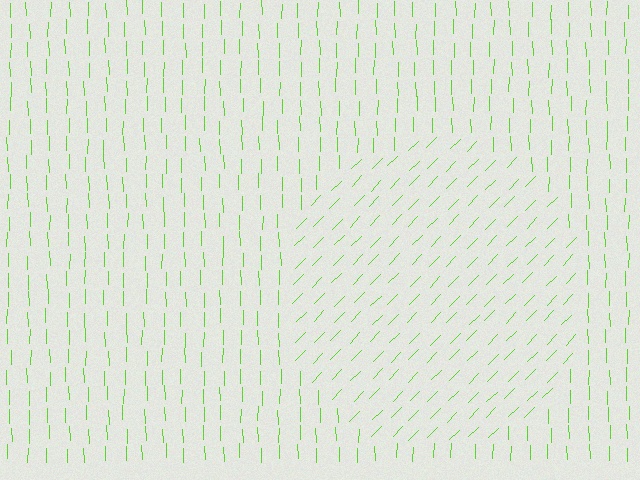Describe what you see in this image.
The image is filled with small lime line segments. A circle region in the image has lines oriented differently from the surrounding lines, creating a visible texture boundary.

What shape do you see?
I see a circle.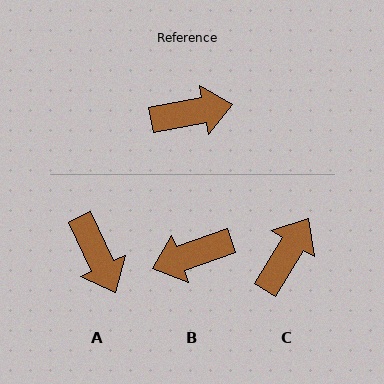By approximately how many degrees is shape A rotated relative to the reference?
Approximately 75 degrees clockwise.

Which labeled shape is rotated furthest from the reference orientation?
B, about 171 degrees away.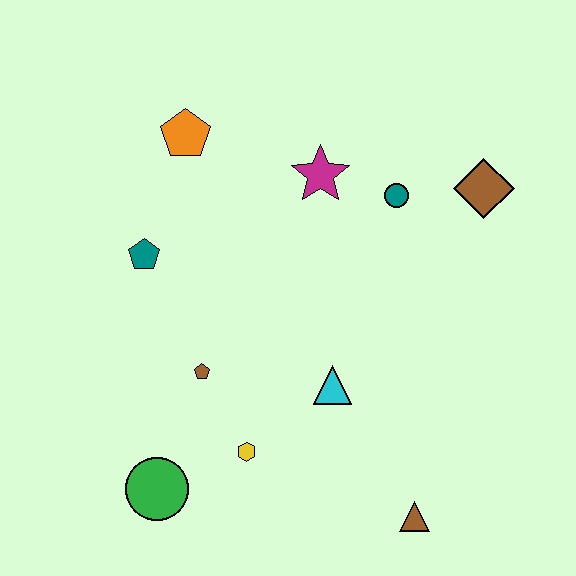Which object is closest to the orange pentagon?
The teal pentagon is closest to the orange pentagon.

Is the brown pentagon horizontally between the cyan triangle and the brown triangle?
No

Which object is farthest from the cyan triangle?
The orange pentagon is farthest from the cyan triangle.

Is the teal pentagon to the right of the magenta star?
No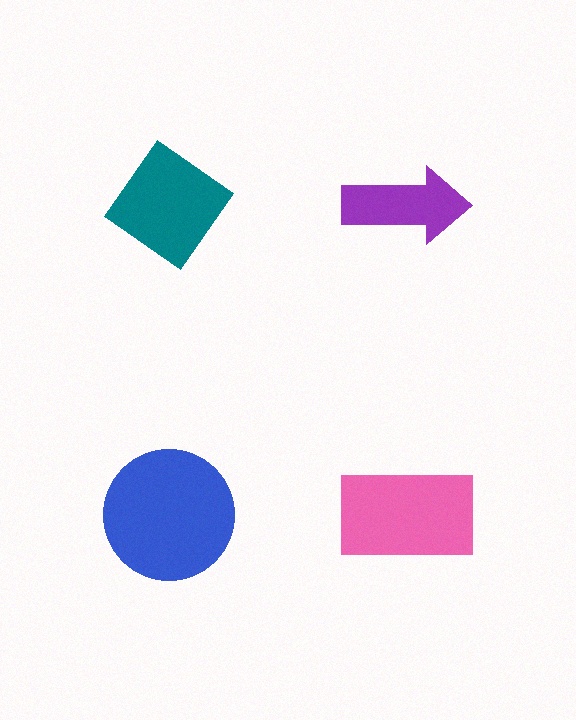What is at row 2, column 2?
A pink rectangle.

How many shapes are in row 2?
2 shapes.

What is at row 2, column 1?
A blue circle.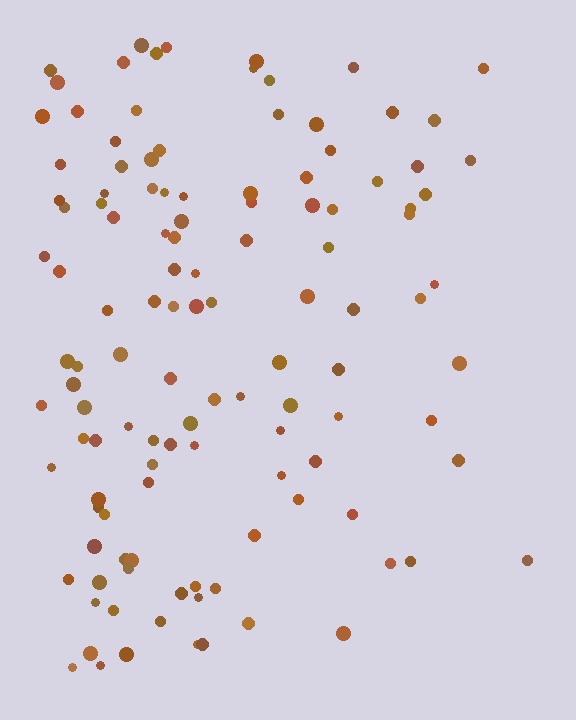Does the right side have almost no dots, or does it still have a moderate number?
Still a moderate number, just noticeably fewer than the left.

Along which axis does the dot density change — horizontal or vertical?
Horizontal.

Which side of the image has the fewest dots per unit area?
The right.